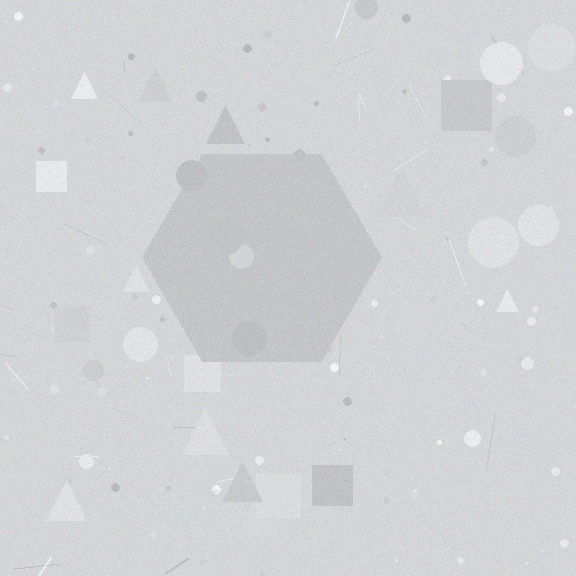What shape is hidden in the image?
A hexagon is hidden in the image.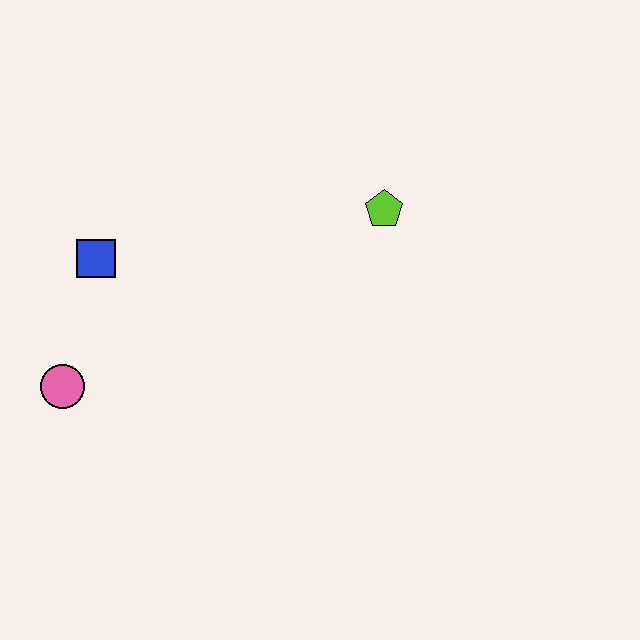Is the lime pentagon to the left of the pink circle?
No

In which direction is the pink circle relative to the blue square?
The pink circle is below the blue square.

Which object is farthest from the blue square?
The lime pentagon is farthest from the blue square.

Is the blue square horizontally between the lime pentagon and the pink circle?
Yes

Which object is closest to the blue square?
The pink circle is closest to the blue square.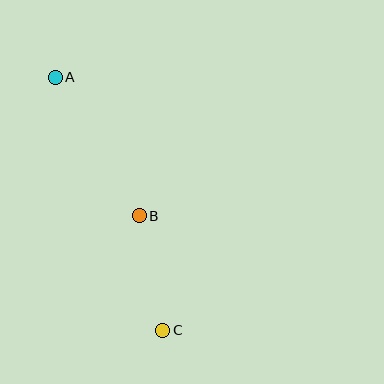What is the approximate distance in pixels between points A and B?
The distance between A and B is approximately 162 pixels.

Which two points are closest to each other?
Points B and C are closest to each other.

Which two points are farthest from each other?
Points A and C are farthest from each other.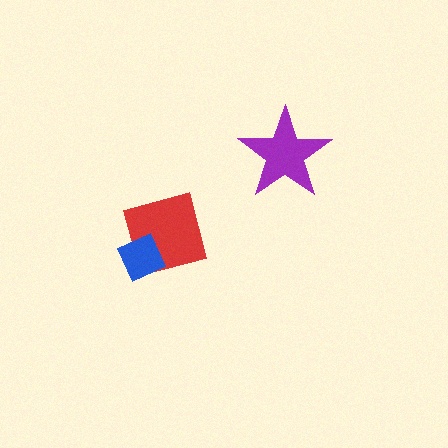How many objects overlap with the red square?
1 object overlaps with the red square.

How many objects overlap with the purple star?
0 objects overlap with the purple star.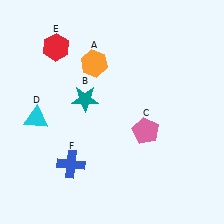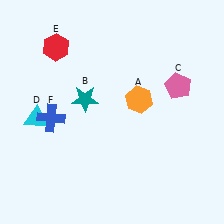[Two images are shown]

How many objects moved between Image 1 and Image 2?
3 objects moved between the two images.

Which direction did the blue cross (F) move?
The blue cross (F) moved up.